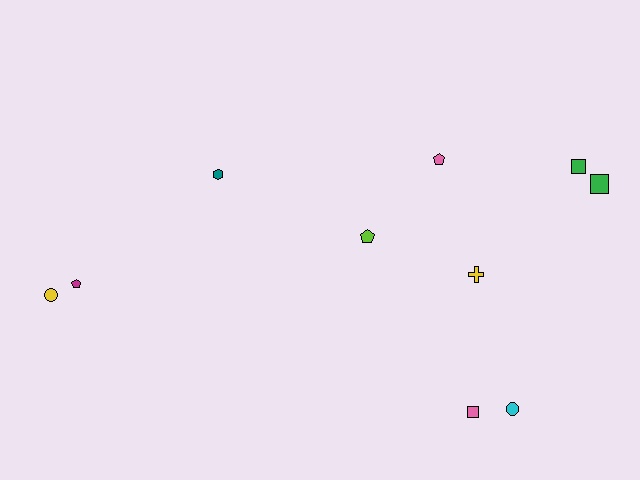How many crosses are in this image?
There is 1 cross.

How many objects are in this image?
There are 10 objects.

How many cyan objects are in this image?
There is 1 cyan object.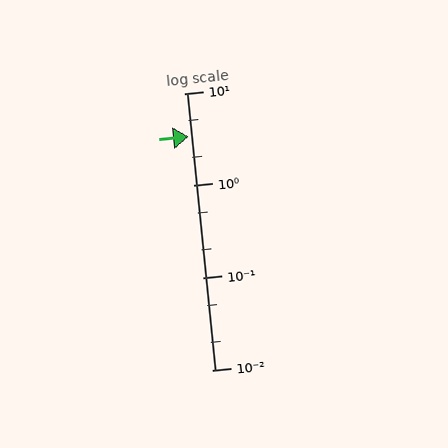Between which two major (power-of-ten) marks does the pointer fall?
The pointer is between 1 and 10.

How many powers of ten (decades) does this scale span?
The scale spans 3 decades, from 0.01 to 10.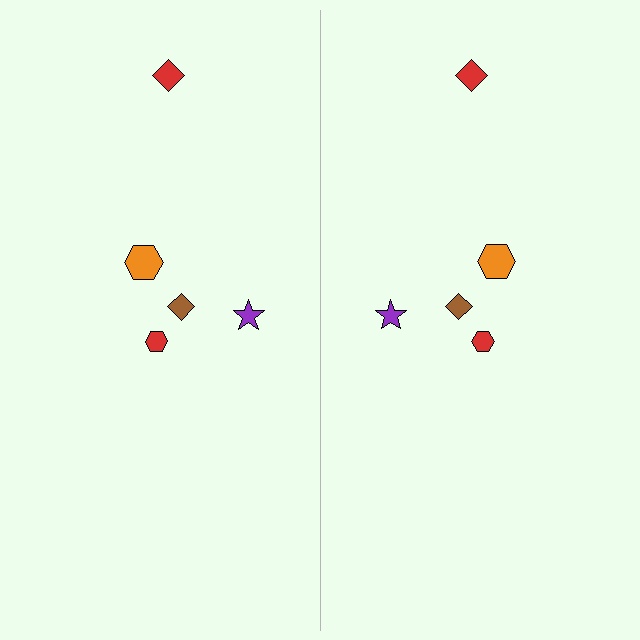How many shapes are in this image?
There are 10 shapes in this image.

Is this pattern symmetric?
Yes, this pattern has bilateral (reflection) symmetry.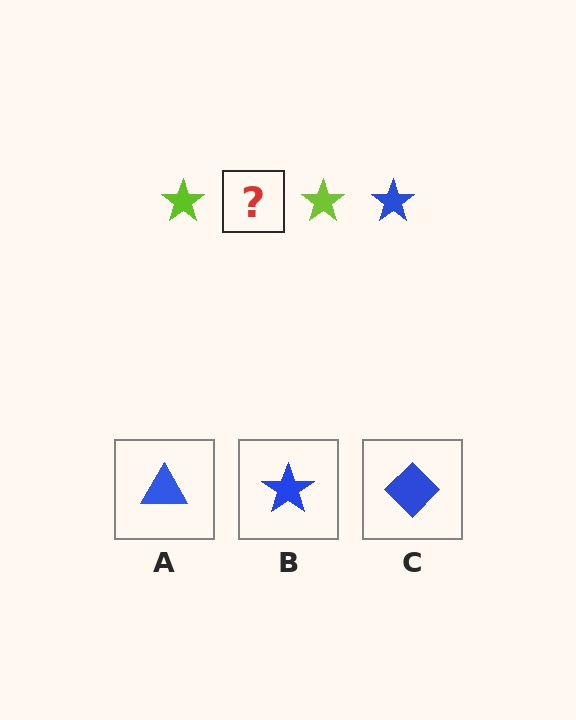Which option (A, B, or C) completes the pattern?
B.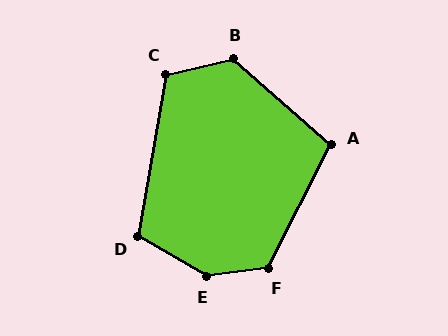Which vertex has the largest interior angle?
E, at approximately 142 degrees.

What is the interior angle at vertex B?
Approximately 125 degrees (obtuse).